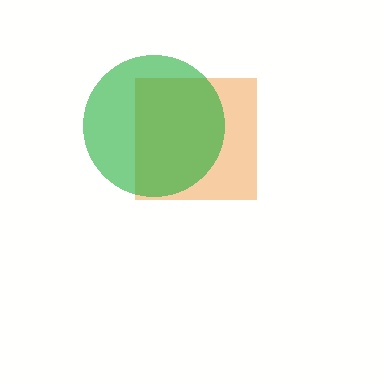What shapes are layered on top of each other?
The layered shapes are: an orange square, a green circle.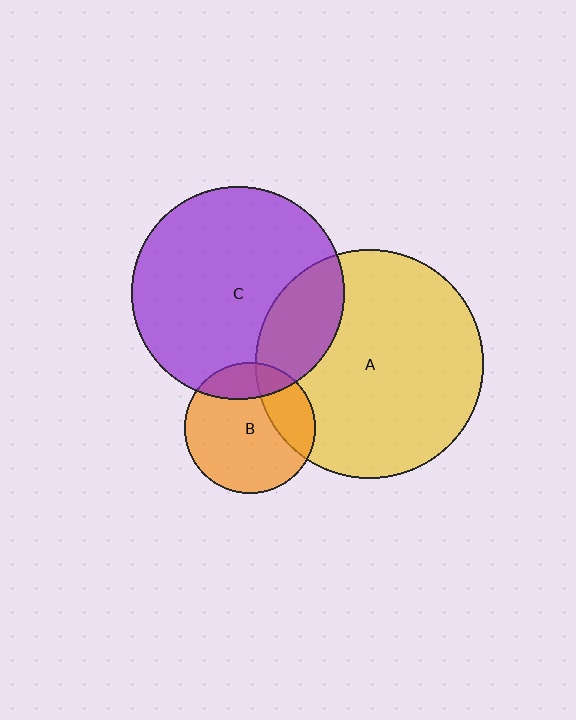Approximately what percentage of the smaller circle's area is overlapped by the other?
Approximately 20%.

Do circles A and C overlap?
Yes.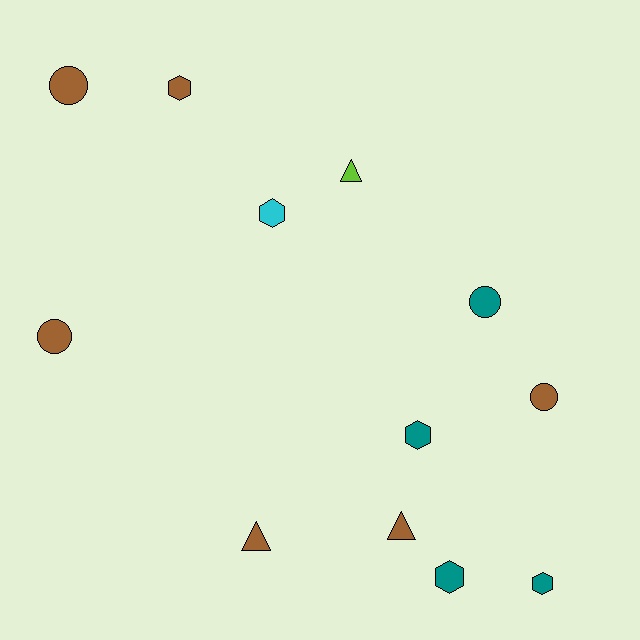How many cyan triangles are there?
There are no cyan triangles.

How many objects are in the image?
There are 12 objects.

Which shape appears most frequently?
Hexagon, with 5 objects.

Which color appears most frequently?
Brown, with 6 objects.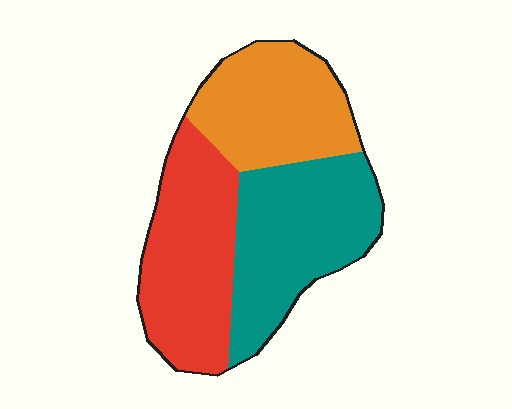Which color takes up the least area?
Orange, at roughly 30%.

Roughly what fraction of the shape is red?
Red takes up about one third (1/3) of the shape.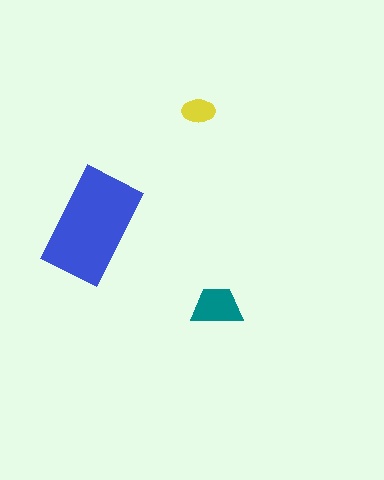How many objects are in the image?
There are 3 objects in the image.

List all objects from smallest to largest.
The yellow ellipse, the teal trapezoid, the blue rectangle.